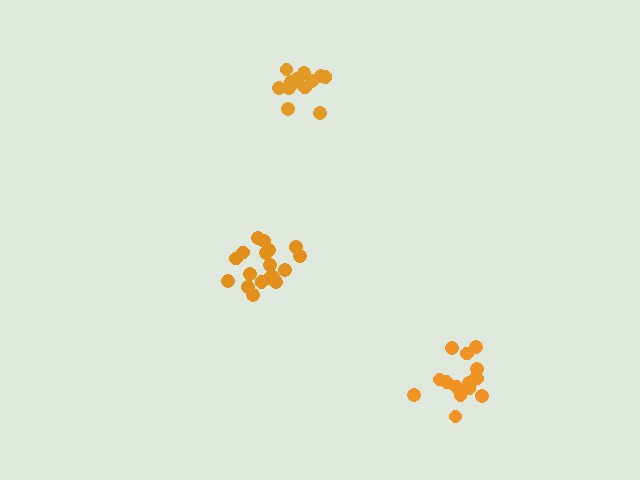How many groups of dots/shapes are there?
There are 3 groups.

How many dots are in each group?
Group 1: 18 dots, Group 2: 16 dots, Group 3: 13 dots (47 total).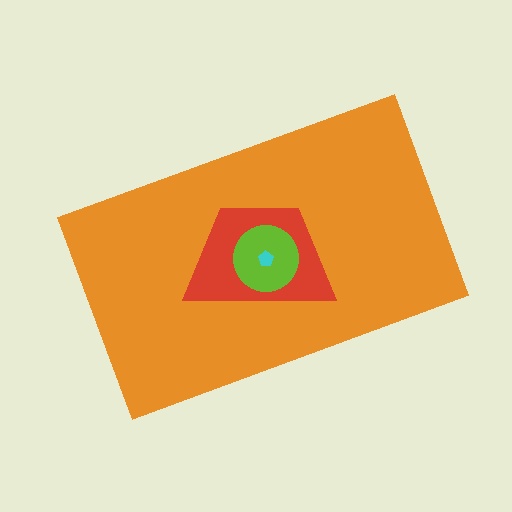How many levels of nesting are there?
4.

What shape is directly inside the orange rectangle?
The red trapezoid.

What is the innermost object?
The cyan pentagon.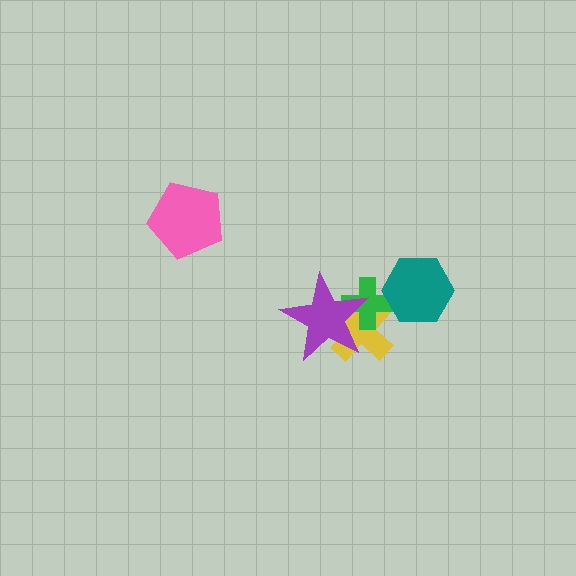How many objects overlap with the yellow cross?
2 objects overlap with the yellow cross.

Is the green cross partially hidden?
Yes, it is partially covered by another shape.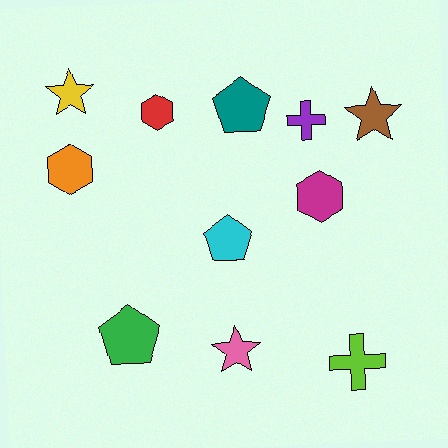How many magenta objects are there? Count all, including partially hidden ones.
There is 1 magenta object.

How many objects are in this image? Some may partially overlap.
There are 11 objects.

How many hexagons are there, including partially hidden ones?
There are 3 hexagons.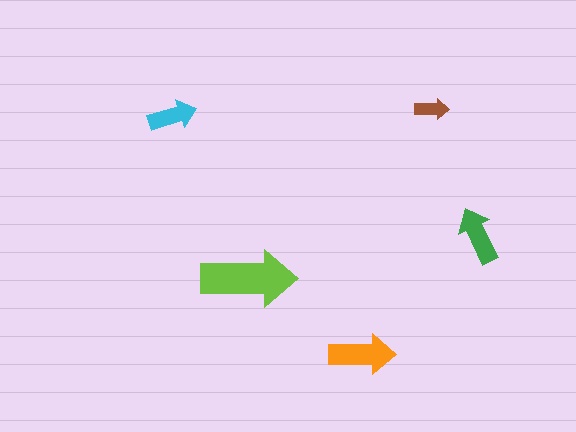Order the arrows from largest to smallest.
the lime one, the orange one, the green one, the cyan one, the brown one.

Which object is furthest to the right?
The green arrow is rightmost.